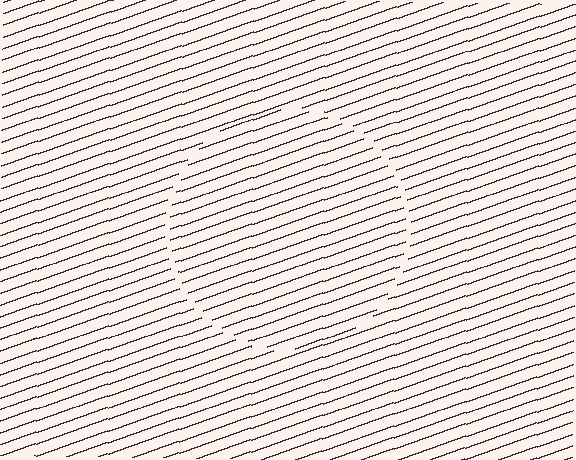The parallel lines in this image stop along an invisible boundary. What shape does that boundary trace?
An illusory circle. The interior of the shape contains the same grating, shifted by half a period — the contour is defined by the phase discontinuity where line-ends from the inner and outer gratings abut.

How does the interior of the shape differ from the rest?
The interior of the shape contains the same grating, shifted by half a period — the contour is defined by the phase discontinuity where line-ends from the inner and outer gratings abut.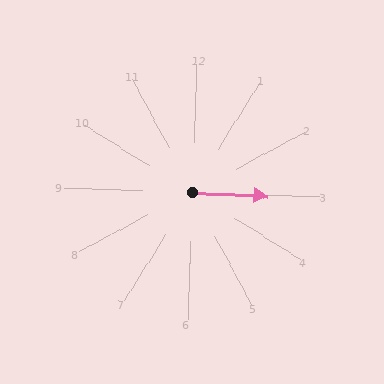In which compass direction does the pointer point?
East.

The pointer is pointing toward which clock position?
Roughly 3 o'clock.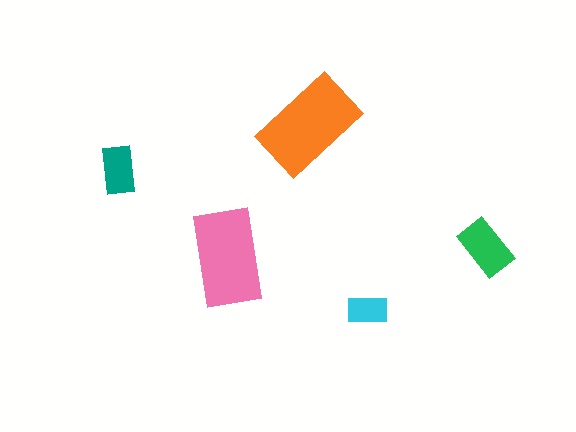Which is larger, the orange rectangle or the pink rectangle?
The orange one.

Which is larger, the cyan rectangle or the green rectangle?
The green one.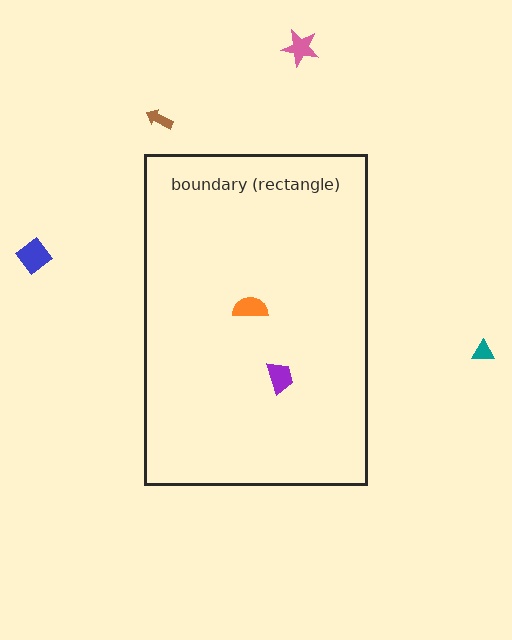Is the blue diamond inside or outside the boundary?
Outside.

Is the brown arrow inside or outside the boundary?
Outside.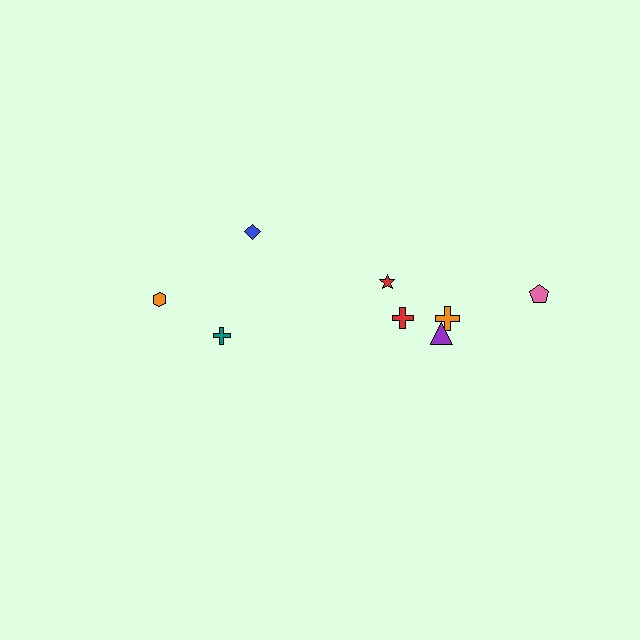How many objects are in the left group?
There are 3 objects.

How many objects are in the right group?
There are 5 objects.